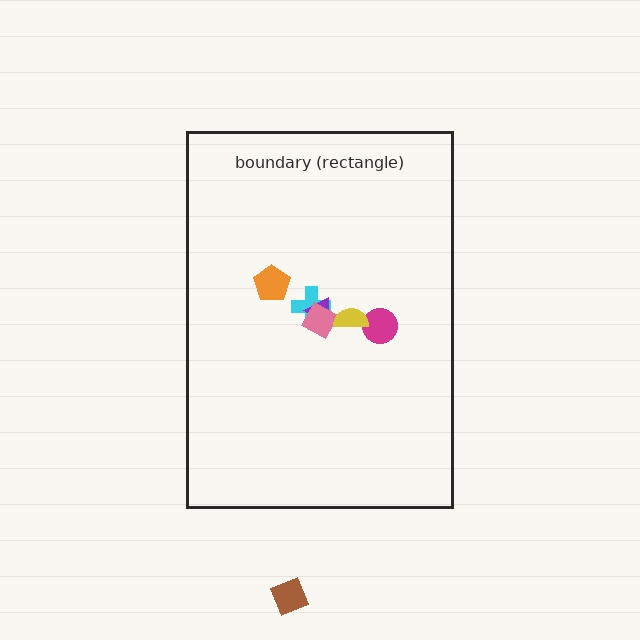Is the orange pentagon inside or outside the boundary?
Inside.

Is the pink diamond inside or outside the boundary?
Inside.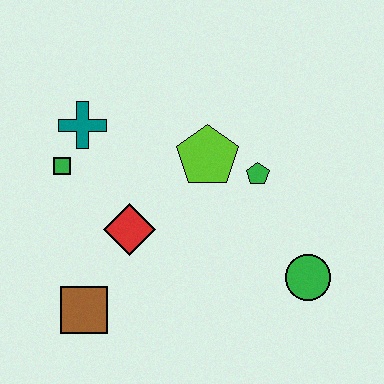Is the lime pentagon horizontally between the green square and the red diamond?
No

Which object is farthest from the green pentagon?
The brown square is farthest from the green pentagon.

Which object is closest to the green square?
The teal cross is closest to the green square.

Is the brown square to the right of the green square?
Yes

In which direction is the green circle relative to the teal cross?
The green circle is to the right of the teal cross.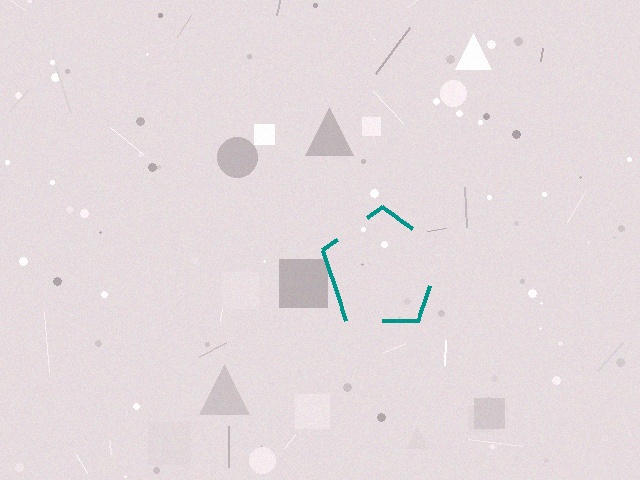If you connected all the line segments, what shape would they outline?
They would outline a pentagon.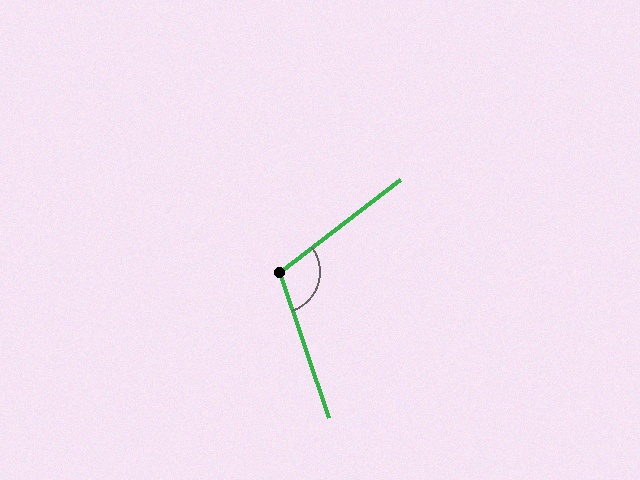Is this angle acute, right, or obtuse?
It is obtuse.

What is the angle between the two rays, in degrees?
Approximately 109 degrees.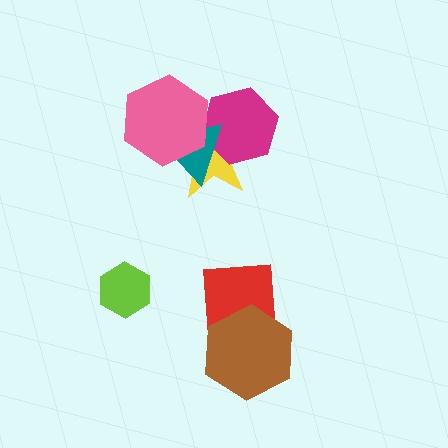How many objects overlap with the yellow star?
3 objects overlap with the yellow star.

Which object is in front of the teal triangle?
The pink hexagon is in front of the teal triangle.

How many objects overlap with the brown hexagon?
1 object overlaps with the brown hexagon.